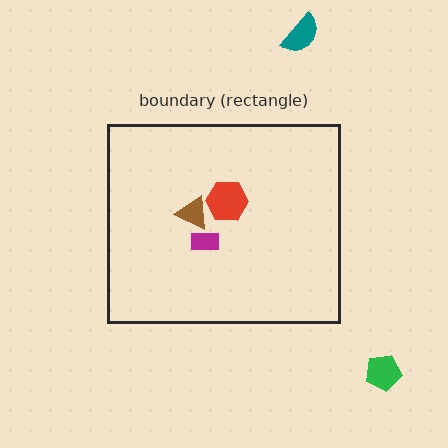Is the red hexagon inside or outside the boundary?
Inside.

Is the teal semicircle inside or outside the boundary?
Outside.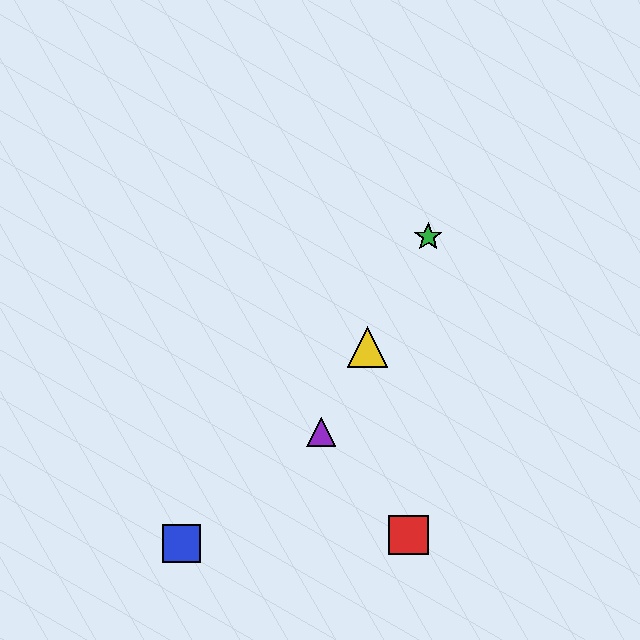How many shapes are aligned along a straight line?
3 shapes (the green star, the yellow triangle, the purple triangle) are aligned along a straight line.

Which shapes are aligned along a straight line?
The green star, the yellow triangle, the purple triangle are aligned along a straight line.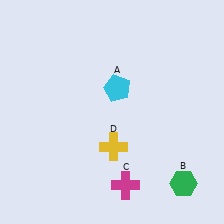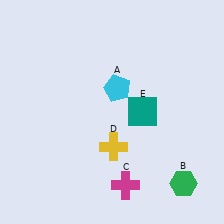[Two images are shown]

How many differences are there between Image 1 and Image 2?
There is 1 difference between the two images.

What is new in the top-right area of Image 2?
A teal square (E) was added in the top-right area of Image 2.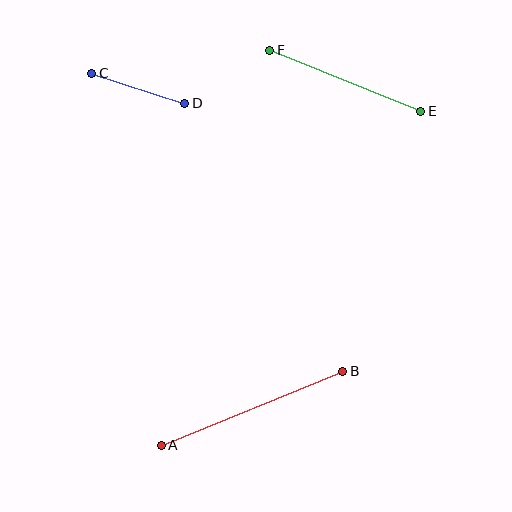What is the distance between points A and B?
The distance is approximately 196 pixels.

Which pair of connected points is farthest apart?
Points A and B are farthest apart.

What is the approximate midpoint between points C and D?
The midpoint is at approximately (138, 88) pixels.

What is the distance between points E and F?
The distance is approximately 163 pixels.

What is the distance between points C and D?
The distance is approximately 97 pixels.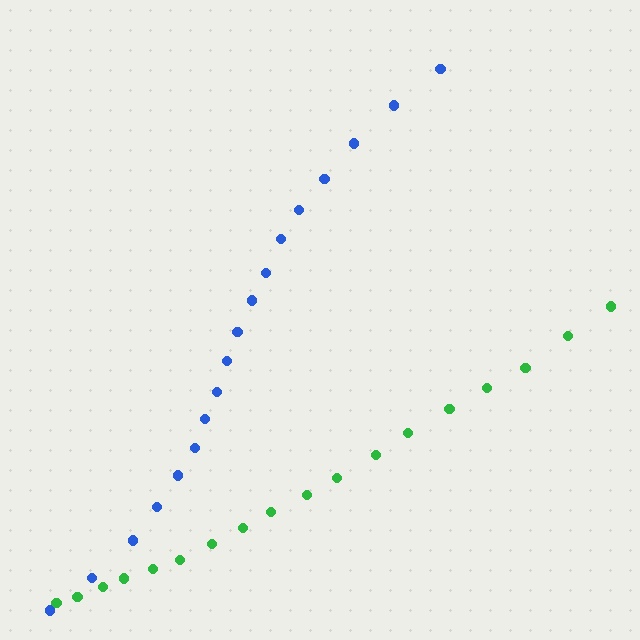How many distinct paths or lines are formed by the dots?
There are 2 distinct paths.